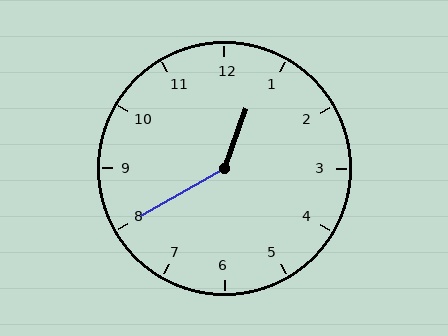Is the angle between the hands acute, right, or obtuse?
It is obtuse.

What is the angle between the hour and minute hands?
Approximately 140 degrees.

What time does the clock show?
12:40.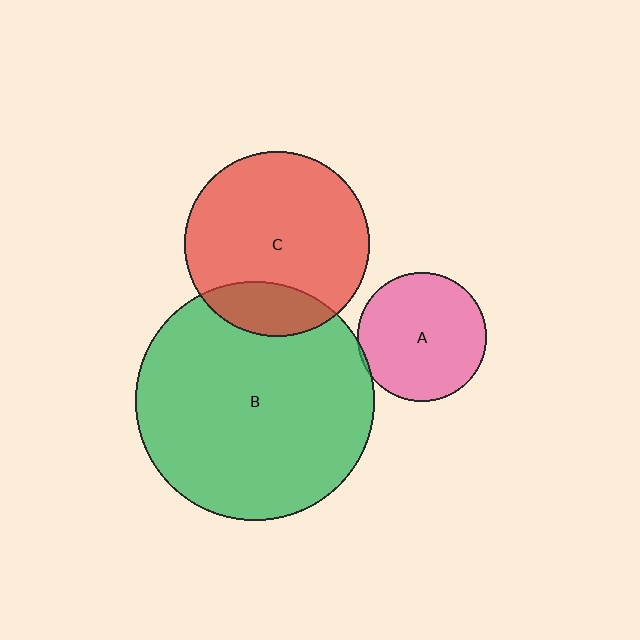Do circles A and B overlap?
Yes.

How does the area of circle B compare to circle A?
Approximately 3.4 times.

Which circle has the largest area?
Circle B (green).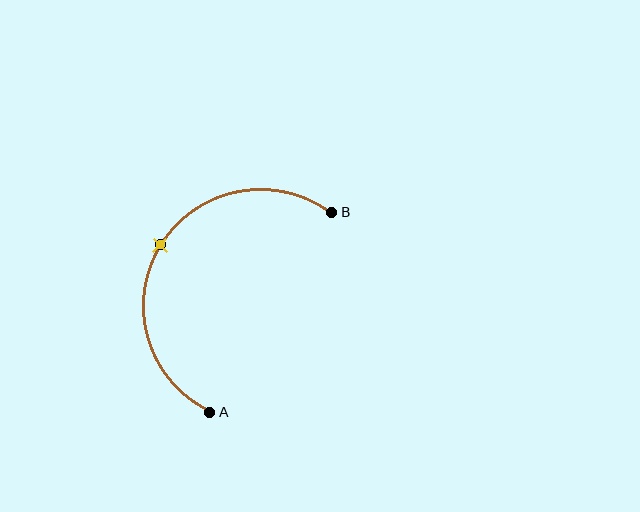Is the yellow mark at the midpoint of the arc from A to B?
Yes. The yellow mark lies on the arc at equal arc-length from both A and B — it is the arc midpoint.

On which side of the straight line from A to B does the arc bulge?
The arc bulges to the left of the straight line connecting A and B.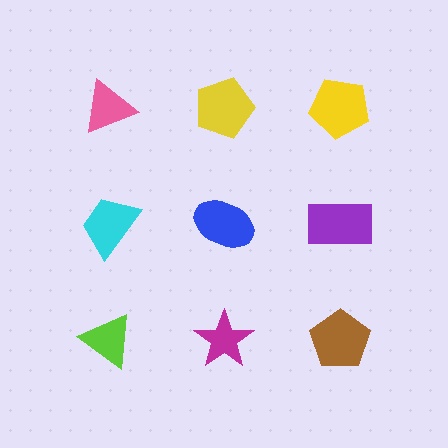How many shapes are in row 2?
3 shapes.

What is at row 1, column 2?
A yellow pentagon.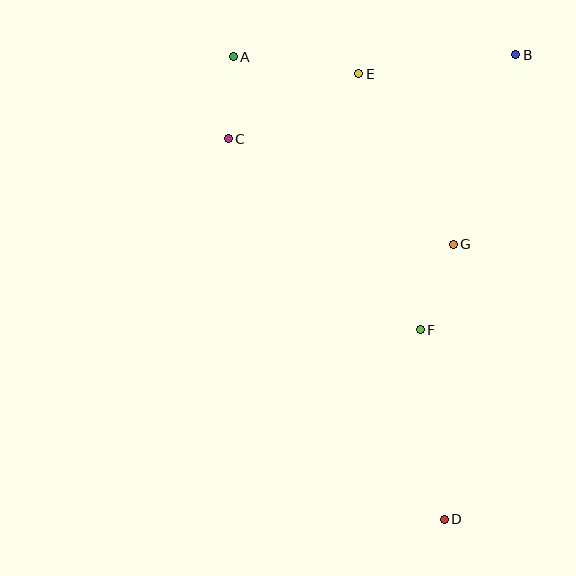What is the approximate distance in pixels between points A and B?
The distance between A and B is approximately 283 pixels.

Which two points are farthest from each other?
Points A and D are farthest from each other.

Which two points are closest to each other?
Points A and C are closest to each other.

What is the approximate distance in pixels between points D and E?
The distance between D and E is approximately 453 pixels.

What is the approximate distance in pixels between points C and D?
The distance between C and D is approximately 437 pixels.